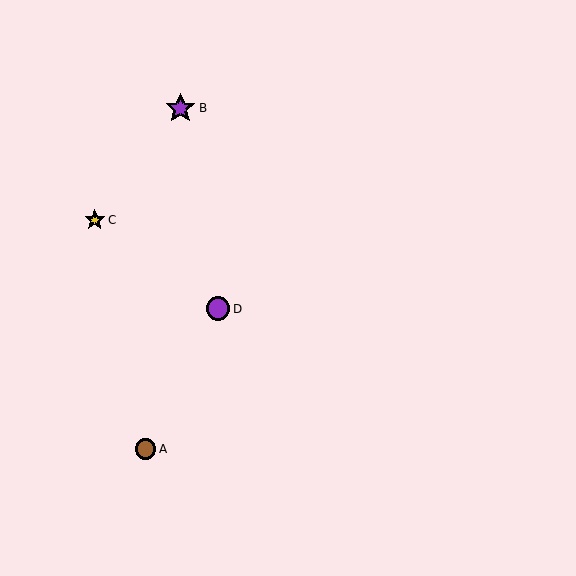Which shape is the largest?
The purple star (labeled B) is the largest.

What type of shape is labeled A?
Shape A is a brown circle.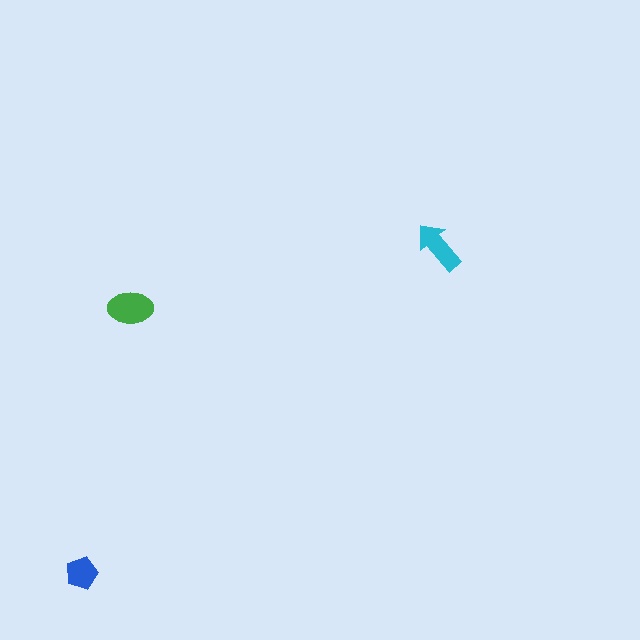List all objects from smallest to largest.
The blue pentagon, the cyan arrow, the green ellipse.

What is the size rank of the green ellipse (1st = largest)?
1st.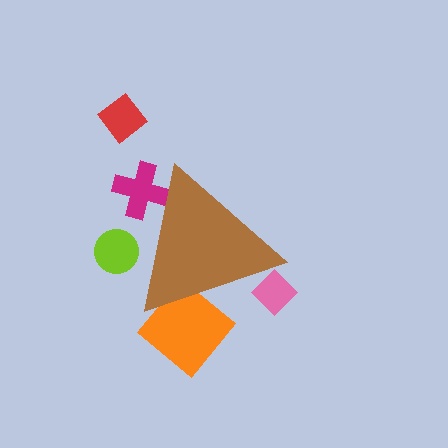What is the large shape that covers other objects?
A brown triangle.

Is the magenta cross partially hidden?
Yes, the magenta cross is partially hidden behind the brown triangle.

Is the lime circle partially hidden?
Yes, the lime circle is partially hidden behind the brown triangle.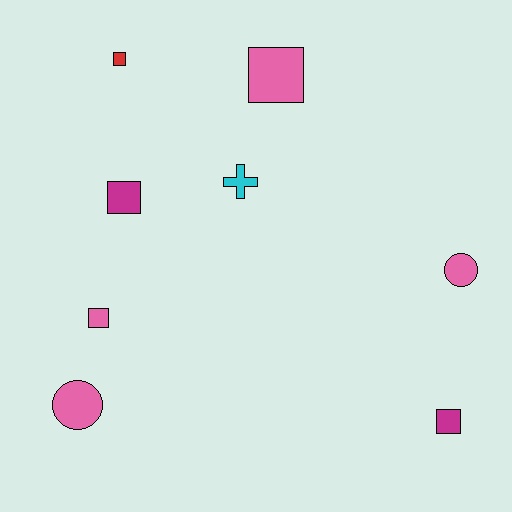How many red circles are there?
There are no red circles.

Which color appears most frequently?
Pink, with 4 objects.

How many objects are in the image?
There are 8 objects.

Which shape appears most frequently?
Square, with 5 objects.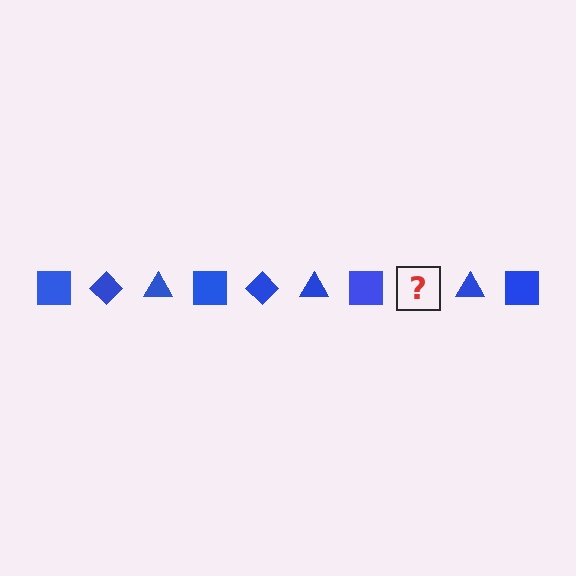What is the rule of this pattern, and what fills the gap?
The rule is that the pattern cycles through square, diamond, triangle shapes in blue. The gap should be filled with a blue diamond.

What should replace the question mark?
The question mark should be replaced with a blue diamond.